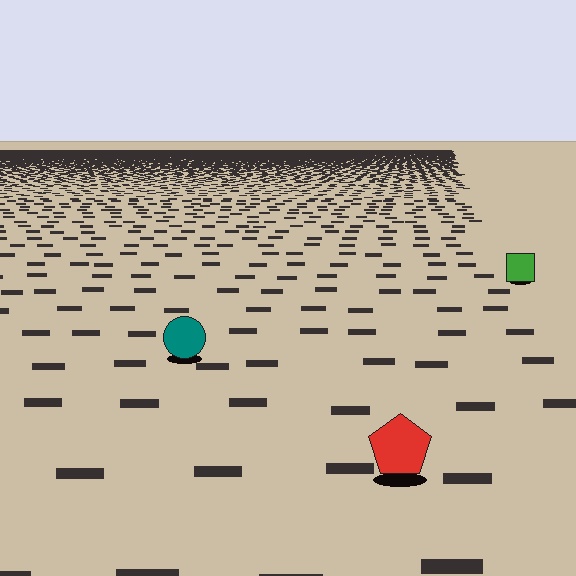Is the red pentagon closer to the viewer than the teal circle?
Yes. The red pentagon is closer — you can tell from the texture gradient: the ground texture is coarser near it.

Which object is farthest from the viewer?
The green square is farthest from the viewer. It appears smaller and the ground texture around it is denser.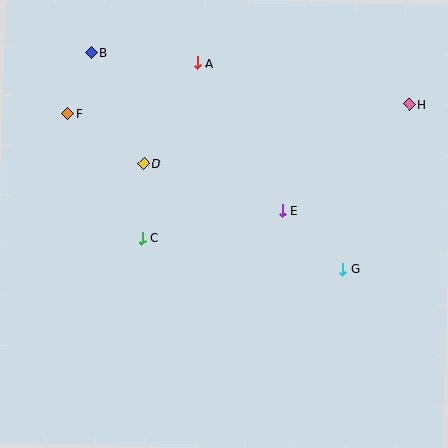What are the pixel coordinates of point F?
Point F is at (67, 114).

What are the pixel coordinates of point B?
Point B is at (91, 53).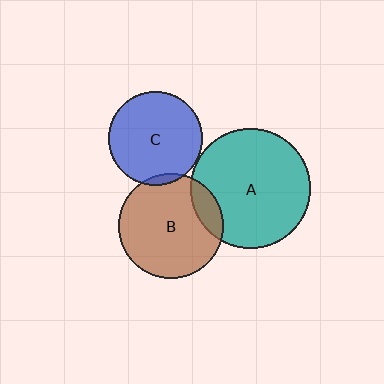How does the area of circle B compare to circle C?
Approximately 1.2 times.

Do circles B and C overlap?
Yes.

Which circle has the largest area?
Circle A (teal).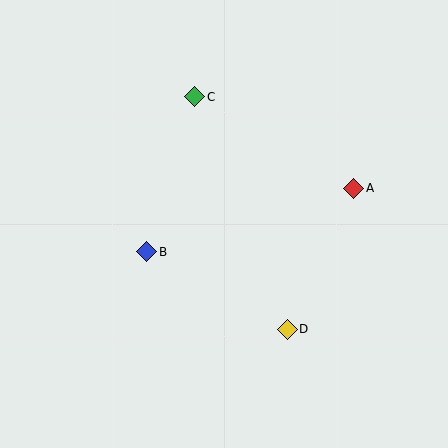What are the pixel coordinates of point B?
Point B is at (147, 252).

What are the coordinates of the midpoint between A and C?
The midpoint between A and C is at (274, 143).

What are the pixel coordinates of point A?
Point A is at (354, 188).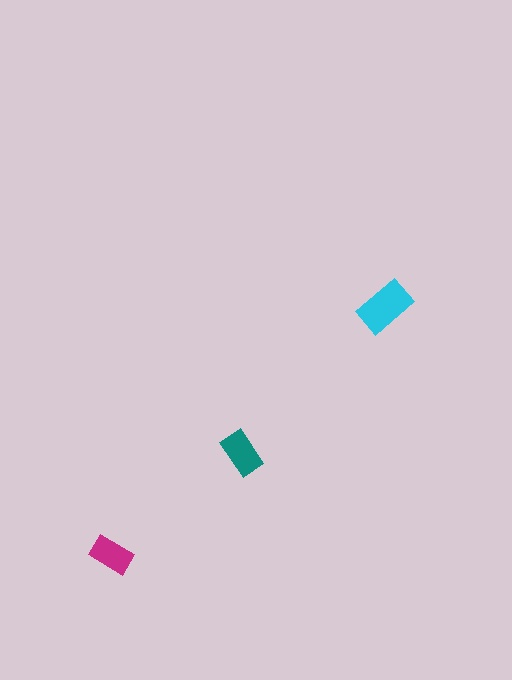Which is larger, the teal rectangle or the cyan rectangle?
The cyan one.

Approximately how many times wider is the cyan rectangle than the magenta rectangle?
About 1.5 times wider.